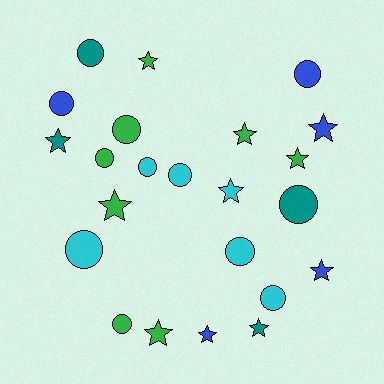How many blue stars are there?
There are 3 blue stars.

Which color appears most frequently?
Green, with 8 objects.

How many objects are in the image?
There are 23 objects.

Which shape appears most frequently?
Circle, with 12 objects.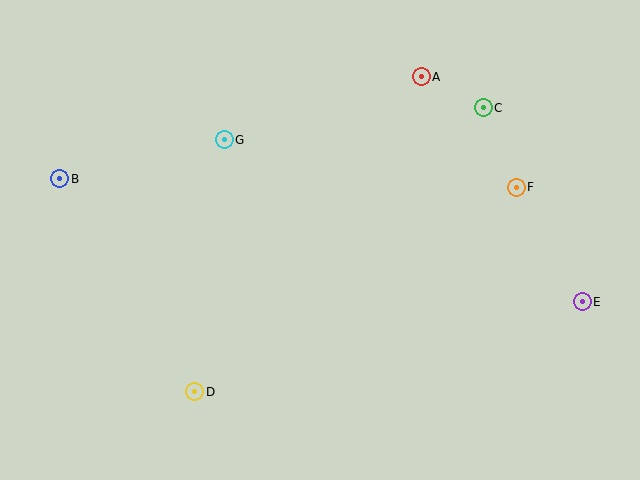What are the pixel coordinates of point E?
Point E is at (582, 302).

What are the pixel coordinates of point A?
Point A is at (421, 77).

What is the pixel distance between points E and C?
The distance between E and C is 218 pixels.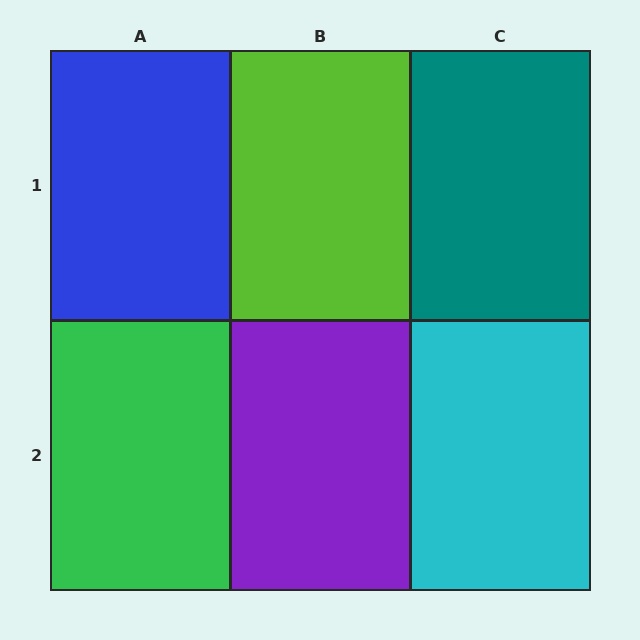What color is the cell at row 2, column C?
Cyan.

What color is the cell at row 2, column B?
Purple.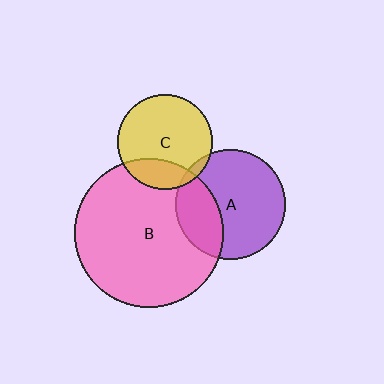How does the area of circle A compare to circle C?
Approximately 1.3 times.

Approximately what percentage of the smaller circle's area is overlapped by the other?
Approximately 20%.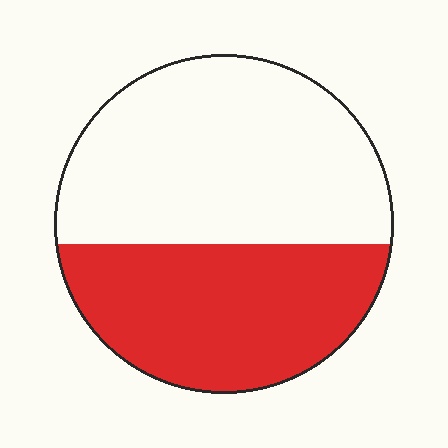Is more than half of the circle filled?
No.